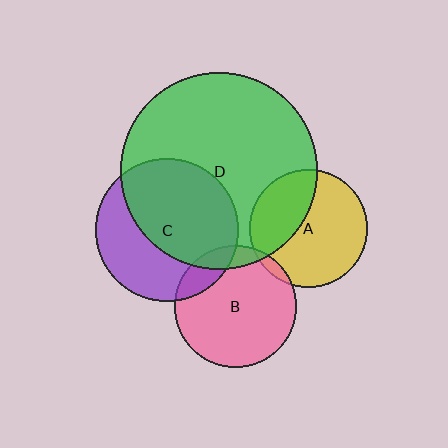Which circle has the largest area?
Circle D (green).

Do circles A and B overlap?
Yes.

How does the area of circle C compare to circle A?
Approximately 1.5 times.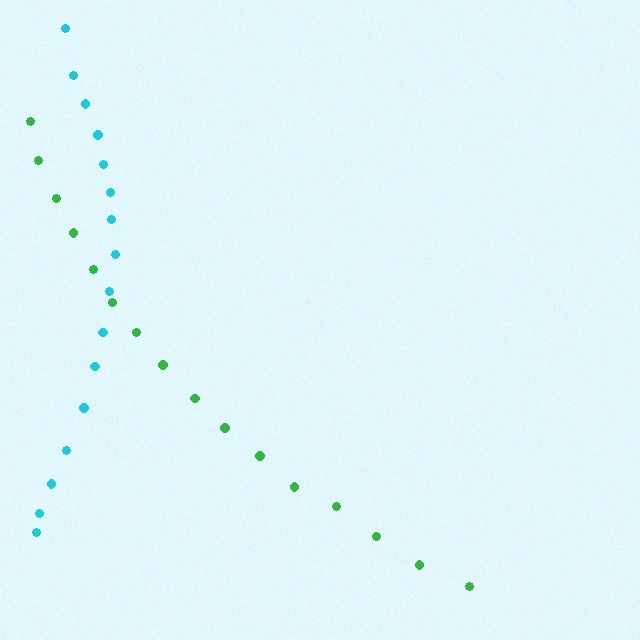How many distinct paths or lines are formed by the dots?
There are 2 distinct paths.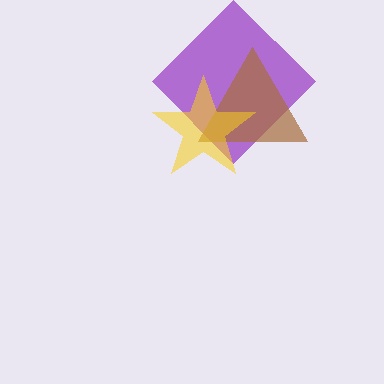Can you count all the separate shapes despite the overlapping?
Yes, there are 3 separate shapes.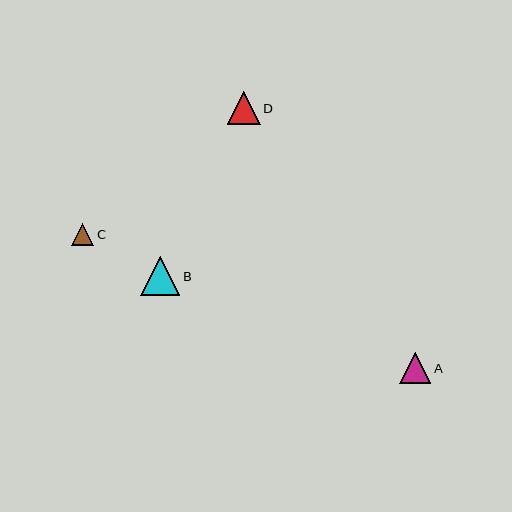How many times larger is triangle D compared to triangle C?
Triangle D is approximately 1.5 times the size of triangle C.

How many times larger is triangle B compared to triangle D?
Triangle B is approximately 1.2 times the size of triangle D.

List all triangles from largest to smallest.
From largest to smallest: B, D, A, C.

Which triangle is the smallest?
Triangle C is the smallest with a size of approximately 22 pixels.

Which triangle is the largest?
Triangle B is the largest with a size of approximately 39 pixels.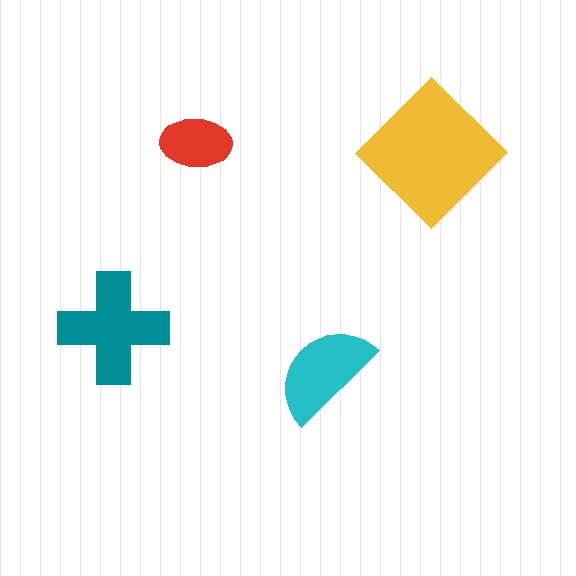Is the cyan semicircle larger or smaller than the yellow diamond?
Smaller.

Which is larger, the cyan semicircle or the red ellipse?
The cyan semicircle.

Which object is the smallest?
The red ellipse.